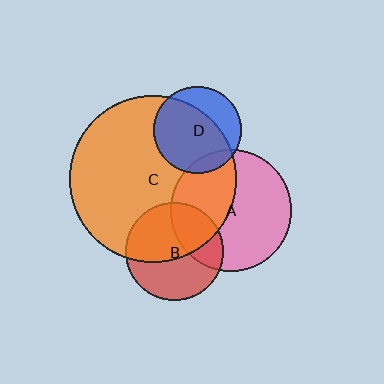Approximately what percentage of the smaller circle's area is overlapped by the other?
Approximately 40%.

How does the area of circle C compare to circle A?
Approximately 1.9 times.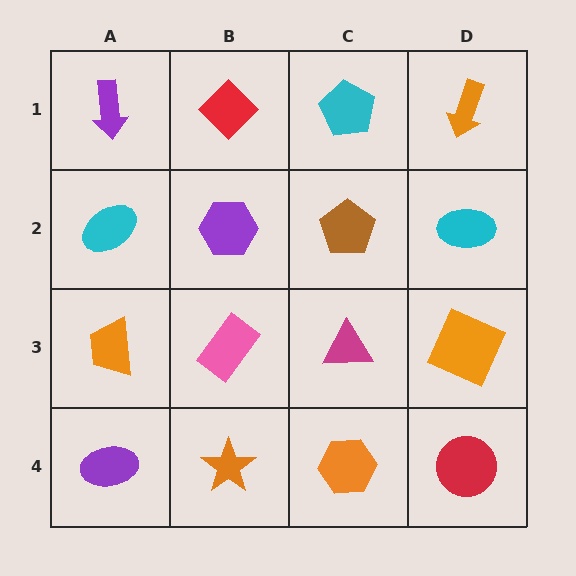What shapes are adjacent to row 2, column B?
A red diamond (row 1, column B), a pink rectangle (row 3, column B), a cyan ellipse (row 2, column A), a brown pentagon (row 2, column C).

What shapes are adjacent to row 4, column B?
A pink rectangle (row 3, column B), a purple ellipse (row 4, column A), an orange hexagon (row 4, column C).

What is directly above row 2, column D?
An orange arrow.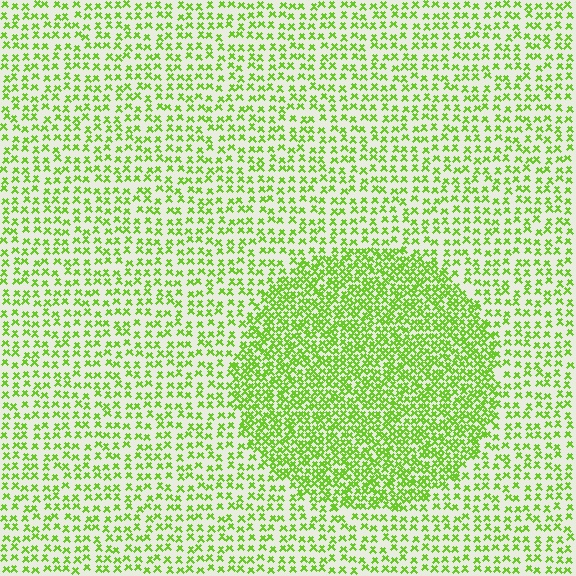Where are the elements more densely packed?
The elements are more densely packed inside the circle boundary.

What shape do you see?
I see a circle.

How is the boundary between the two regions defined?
The boundary is defined by a change in element density (approximately 2.1x ratio). All elements are the same color, size, and shape.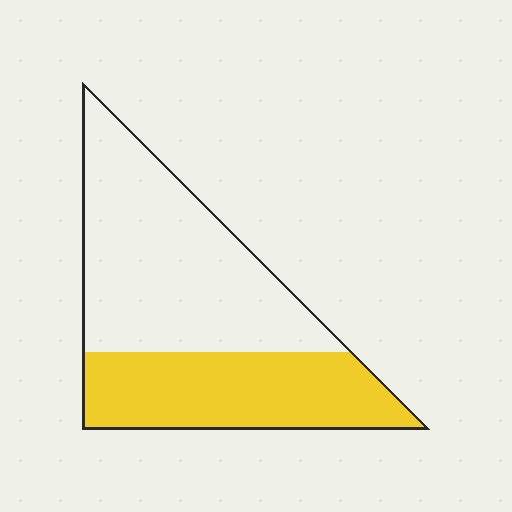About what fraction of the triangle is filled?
About two fifths (2/5).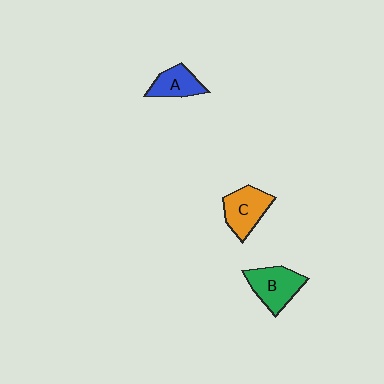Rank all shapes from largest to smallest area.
From largest to smallest: B (green), C (orange), A (blue).